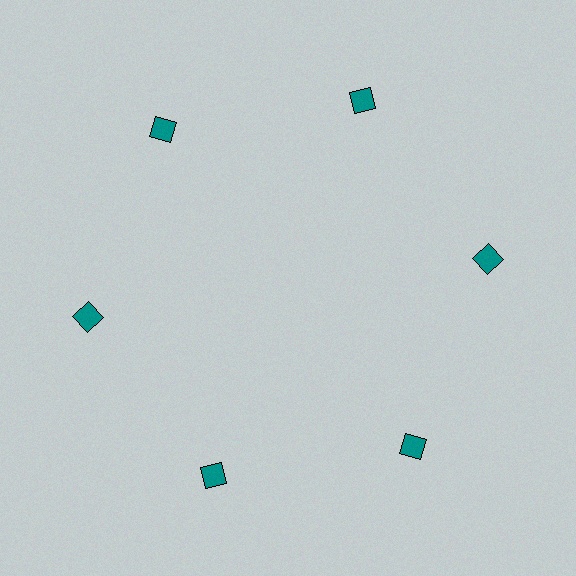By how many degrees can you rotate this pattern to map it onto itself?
The pattern maps onto itself every 60 degrees of rotation.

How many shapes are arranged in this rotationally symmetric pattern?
There are 6 shapes, arranged in 6 groups of 1.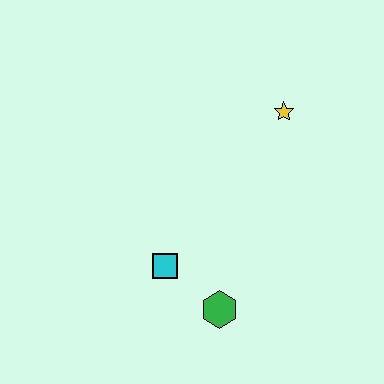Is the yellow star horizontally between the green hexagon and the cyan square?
No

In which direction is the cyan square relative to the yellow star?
The cyan square is below the yellow star.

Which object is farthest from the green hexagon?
The yellow star is farthest from the green hexagon.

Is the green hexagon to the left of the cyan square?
No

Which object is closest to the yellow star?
The cyan square is closest to the yellow star.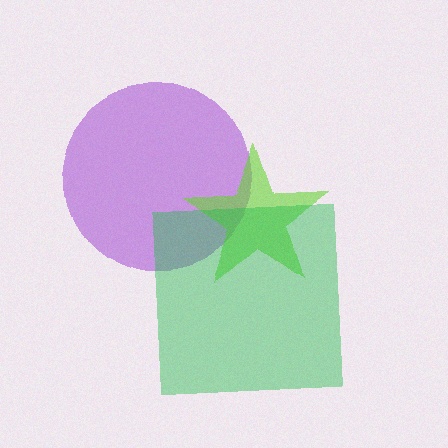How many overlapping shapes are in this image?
There are 3 overlapping shapes in the image.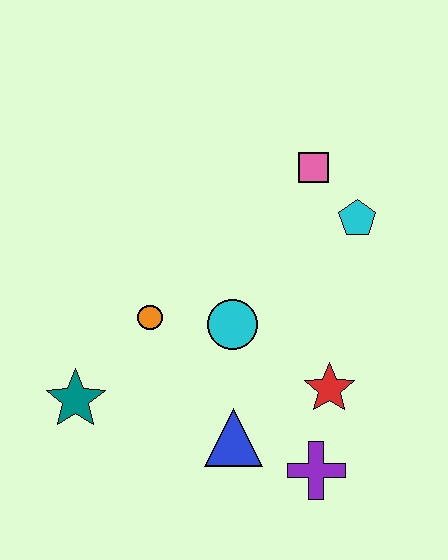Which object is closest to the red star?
The purple cross is closest to the red star.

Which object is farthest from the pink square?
The teal star is farthest from the pink square.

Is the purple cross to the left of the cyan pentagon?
Yes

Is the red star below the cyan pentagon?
Yes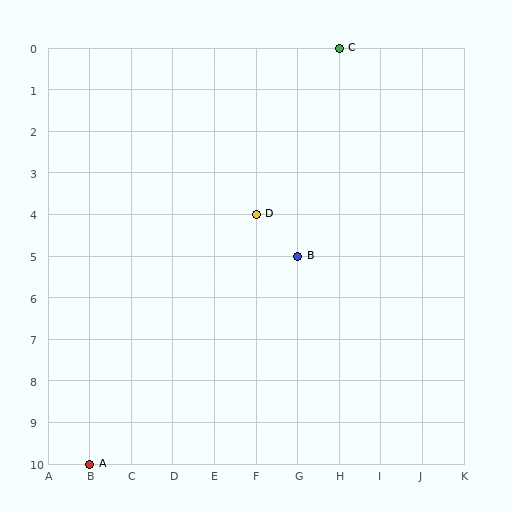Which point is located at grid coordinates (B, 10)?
Point A is at (B, 10).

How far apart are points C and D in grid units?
Points C and D are 2 columns and 4 rows apart (about 4.5 grid units diagonally).